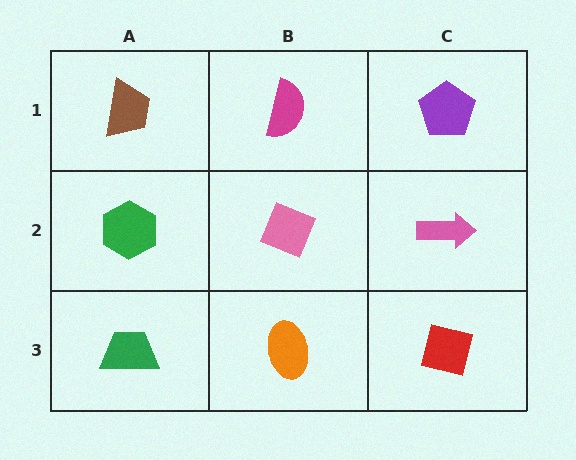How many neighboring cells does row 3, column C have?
2.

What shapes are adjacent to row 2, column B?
A magenta semicircle (row 1, column B), an orange ellipse (row 3, column B), a green hexagon (row 2, column A), a pink arrow (row 2, column C).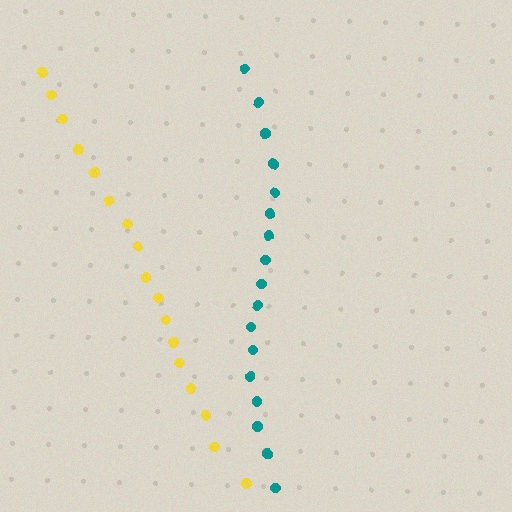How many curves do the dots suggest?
There are 2 distinct paths.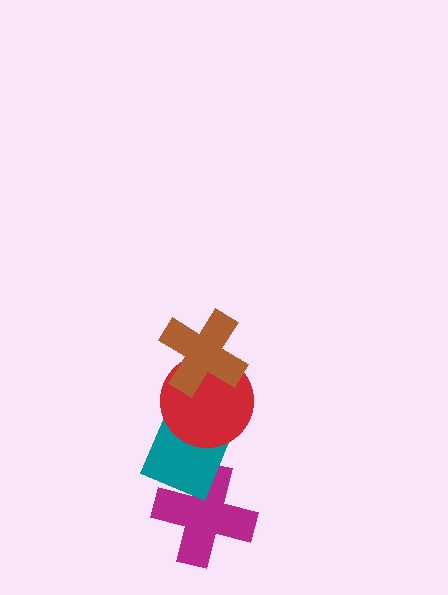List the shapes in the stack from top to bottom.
From top to bottom: the brown cross, the red circle, the teal diamond, the magenta cross.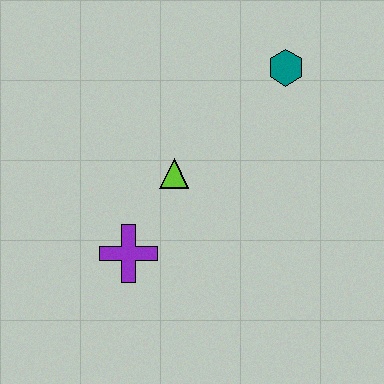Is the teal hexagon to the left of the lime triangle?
No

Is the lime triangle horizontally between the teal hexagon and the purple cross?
Yes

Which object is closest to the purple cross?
The lime triangle is closest to the purple cross.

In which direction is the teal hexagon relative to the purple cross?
The teal hexagon is above the purple cross.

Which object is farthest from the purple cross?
The teal hexagon is farthest from the purple cross.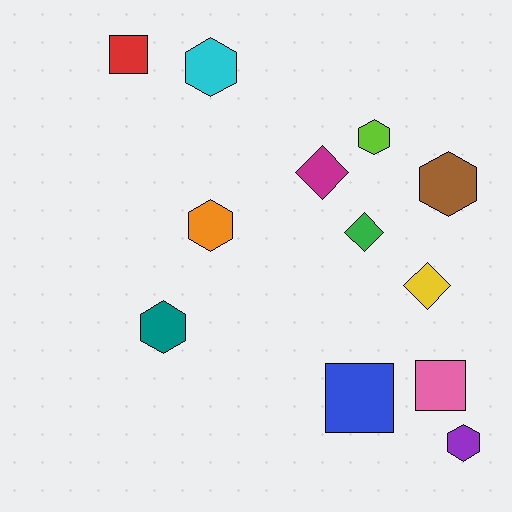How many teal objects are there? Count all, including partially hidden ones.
There is 1 teal object.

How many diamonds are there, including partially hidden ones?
There are 3 diamonds.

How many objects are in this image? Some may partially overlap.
There are 12 objects.